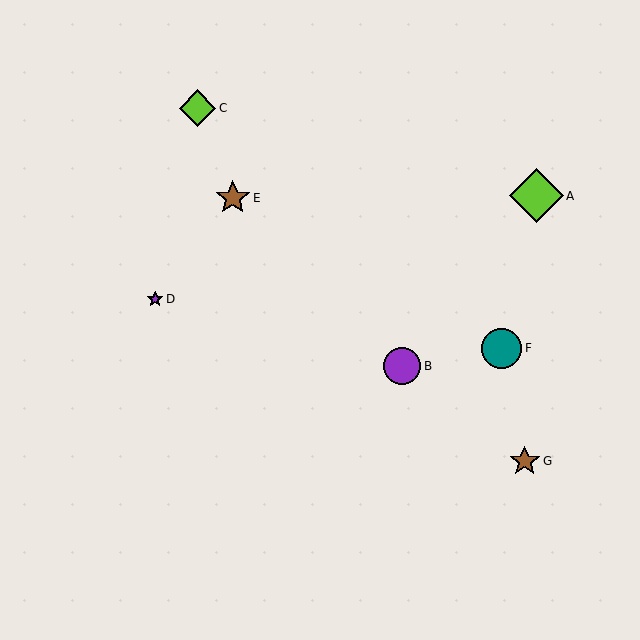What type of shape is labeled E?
Shape E is a brown star.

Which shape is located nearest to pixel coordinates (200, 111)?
The lime diamond (labeled C) at (197, 108) is nearest to that location.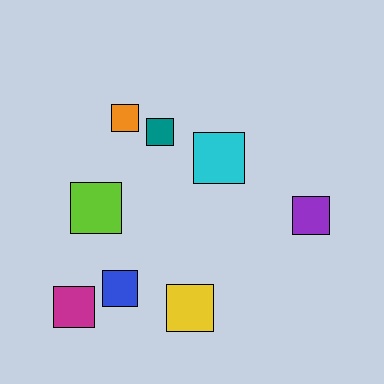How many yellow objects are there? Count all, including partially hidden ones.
There is 1 yellow object.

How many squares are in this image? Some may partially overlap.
There are 8 squares.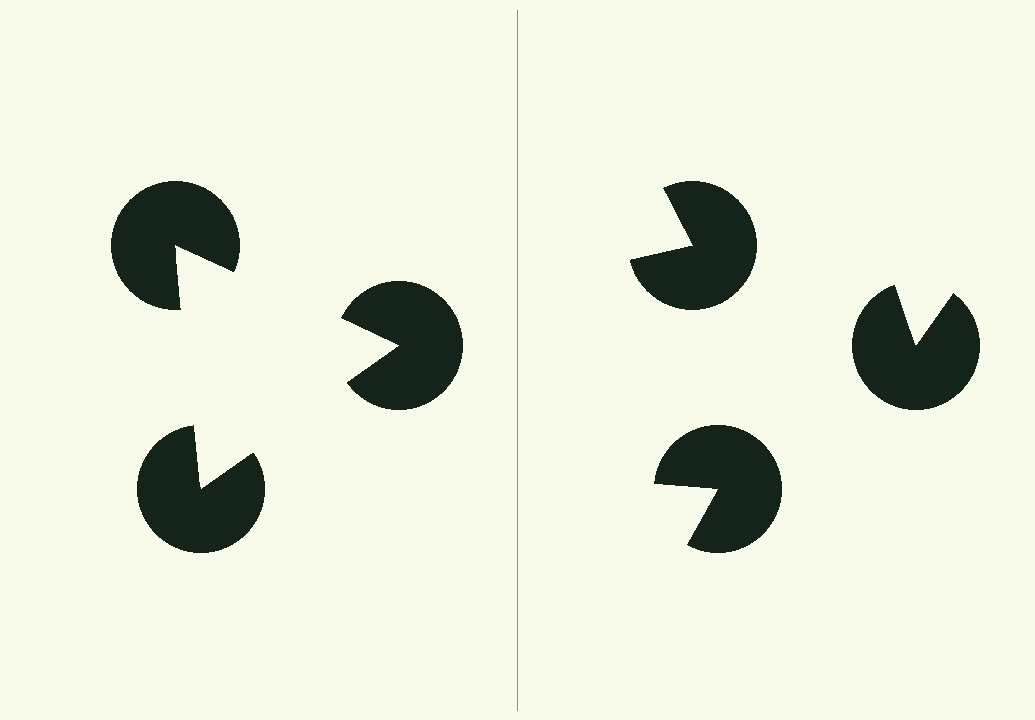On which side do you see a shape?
An illusory triangle appears on the left side. On the right side the wedge cuts are rotated, so no coherent shape forms.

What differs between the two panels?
The pac-man discs are positioned identically on both sides; only the wedge orientations differ. On the left they align to a triangle; on the right they are misaligned.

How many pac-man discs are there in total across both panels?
6 — 3 on each side.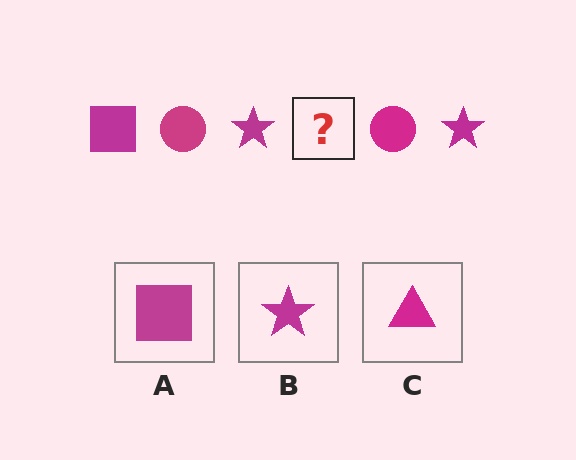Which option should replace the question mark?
Option A.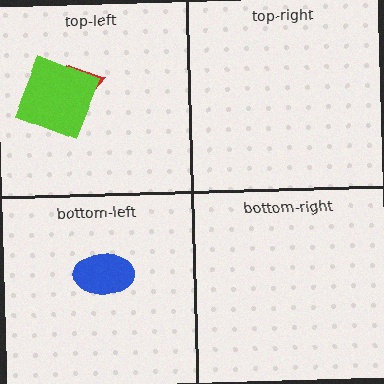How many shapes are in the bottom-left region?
1.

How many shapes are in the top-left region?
2.